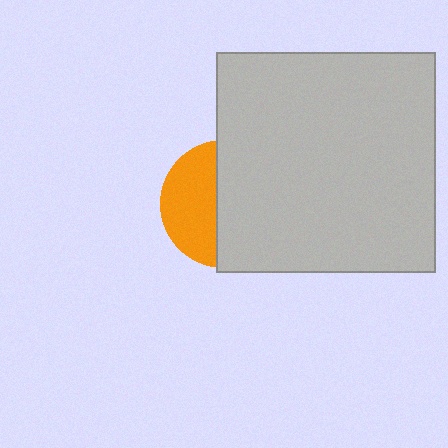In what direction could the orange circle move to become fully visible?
The orange circle could move left. That would shift it out from behind the light gray square entirely.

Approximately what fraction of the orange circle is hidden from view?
Roughly 58% of the orange circle is hidden behind the light gray square.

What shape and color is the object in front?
The object in front is a light gray square.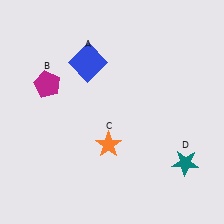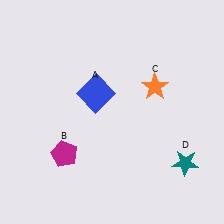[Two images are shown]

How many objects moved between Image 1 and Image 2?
3 objects moved between the two images.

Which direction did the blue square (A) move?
The blue square (A) moved down.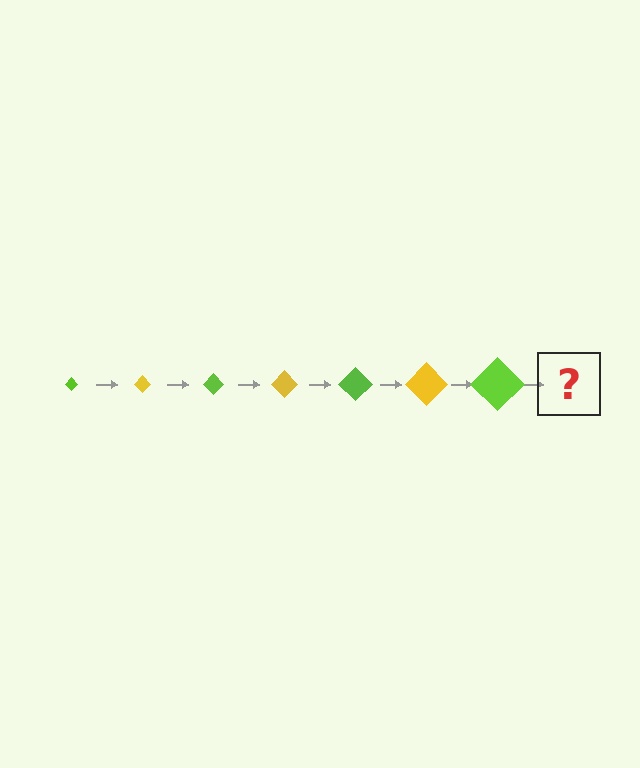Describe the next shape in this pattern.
It should be a yellow diamond, larger than the previous one.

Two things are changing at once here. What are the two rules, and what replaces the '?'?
The two rules are that the diamond grows larger each step and the color cycles through lime and yellow. The '?' should be a yellow diamond, larger than the previous one.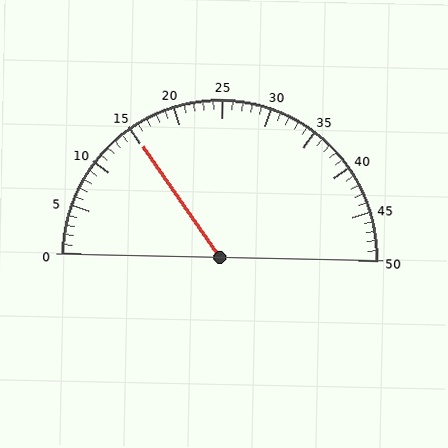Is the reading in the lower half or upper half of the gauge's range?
The reading is in the lower half of the range (0 to 50).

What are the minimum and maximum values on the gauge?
The gauge ranges from 0 to 50.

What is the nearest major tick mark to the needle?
The nearest major tick mark is 15.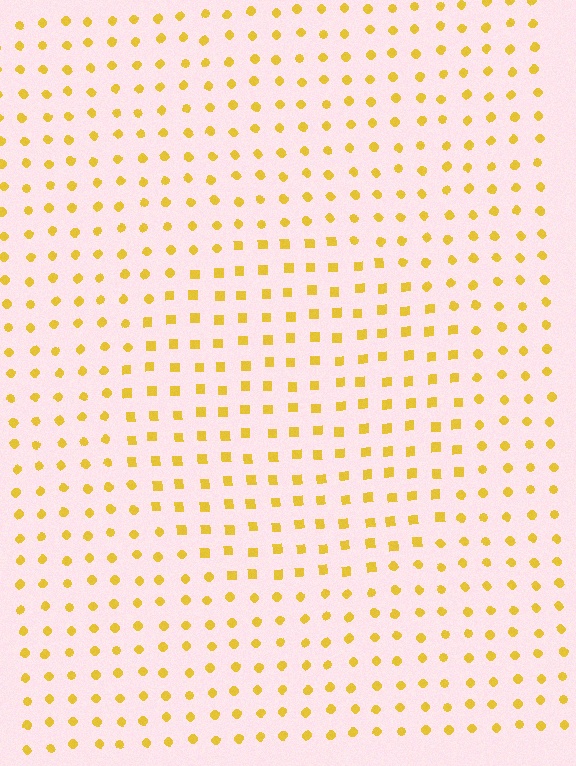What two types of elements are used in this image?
The image uses squares inside the circle region and circles outside it.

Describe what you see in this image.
The image is filled with small yellow elements arranged in a uniform grid. A circle-shaped region contains squares, while the surrounding area contains circles. The boundary is defined purely by the change in element shape.